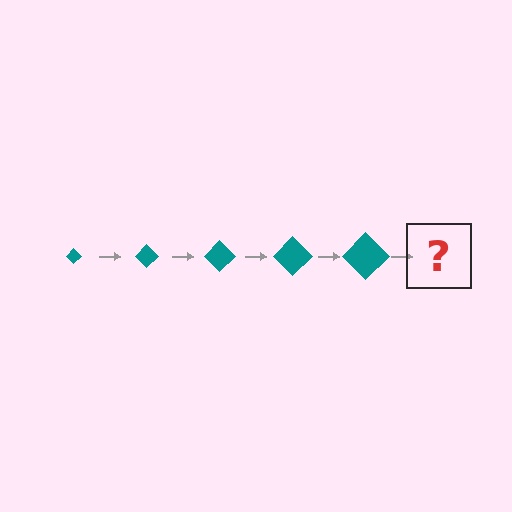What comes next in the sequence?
The next element should be a teal diamond, larger than the previous one.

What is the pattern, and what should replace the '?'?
The pattern is that the diamond gets progressively larger each step. The '?' should be a teal diamond, larger than the previous one.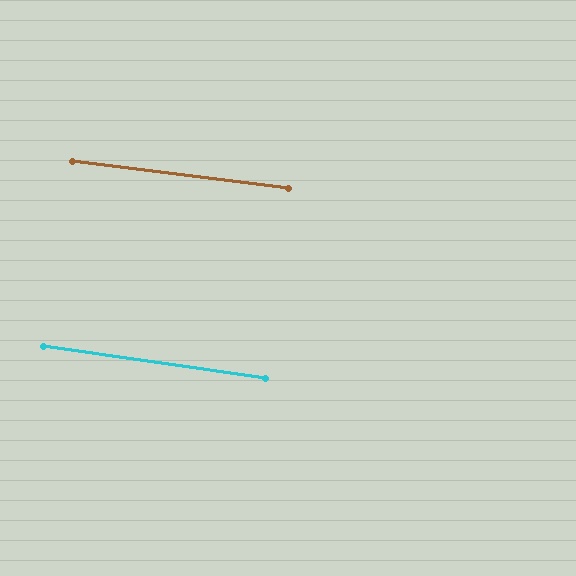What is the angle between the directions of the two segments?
Approximately 1 degree.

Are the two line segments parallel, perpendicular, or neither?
Parallel — their directions differ by only 0.8°.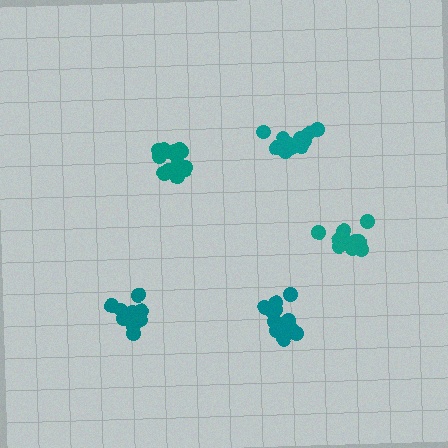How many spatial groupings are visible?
There are 5 spatial groupings.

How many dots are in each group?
Group 1: 10 dots, Group 2: 15 dots, Group 3: 13 dots, Group 4: 13 dots, Group 5: 14 dots (65 total).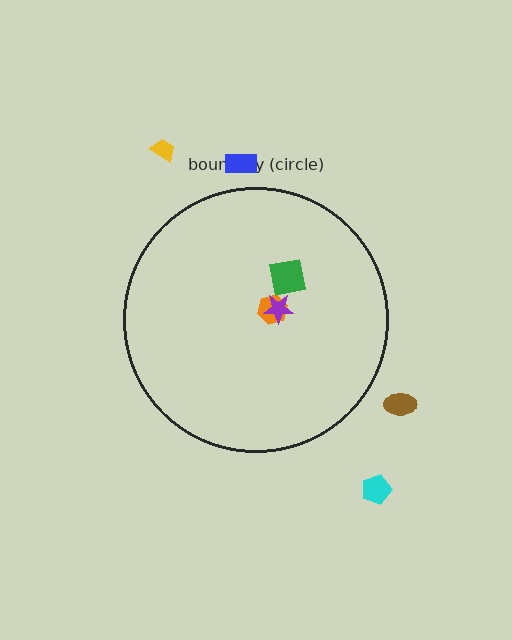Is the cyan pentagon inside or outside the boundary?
Outside.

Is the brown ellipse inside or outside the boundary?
Outside.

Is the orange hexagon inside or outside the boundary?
Inside.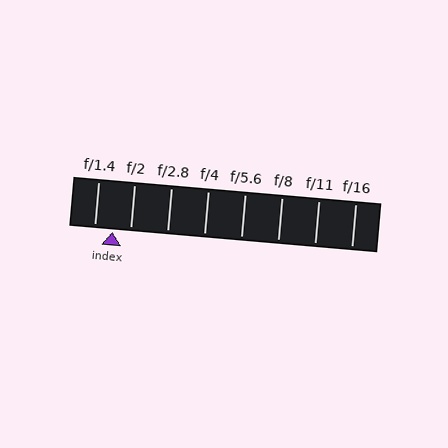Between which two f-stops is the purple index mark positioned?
The index mark is between f/1.4 and f/2.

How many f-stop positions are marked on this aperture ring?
There are 8 f-stop positions marked.